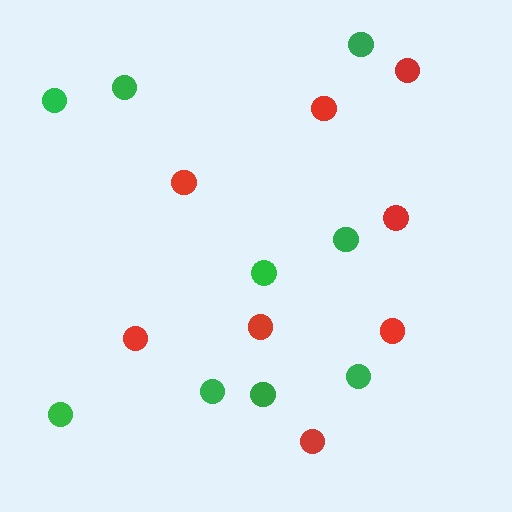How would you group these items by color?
There are 2 groups: one group of green circles (9) and one group of red circles (8).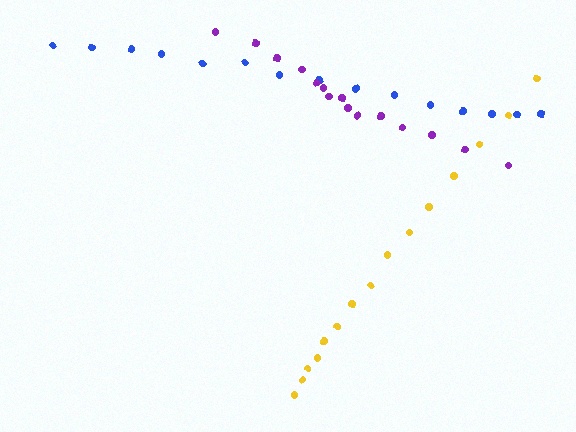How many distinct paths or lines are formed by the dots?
There are 3 distinct paths.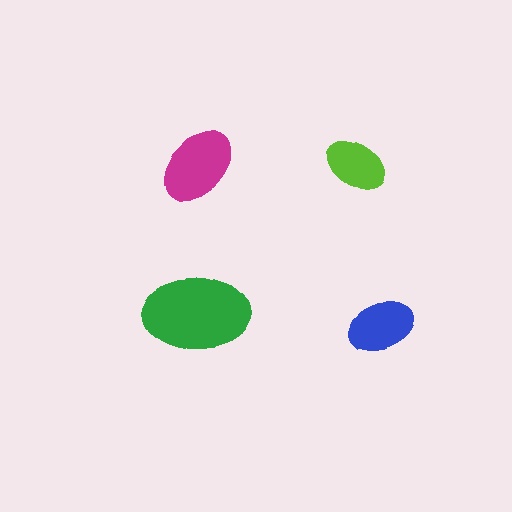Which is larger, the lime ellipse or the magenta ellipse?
The magenta one.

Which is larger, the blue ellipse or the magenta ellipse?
The magenta one.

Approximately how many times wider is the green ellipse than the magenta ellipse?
About 1.5 times wider.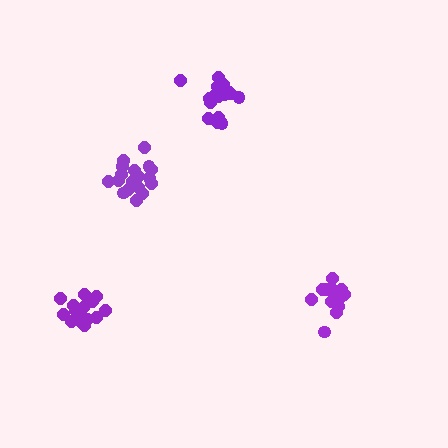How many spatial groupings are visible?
There are 4 spatial groupings.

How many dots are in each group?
Group 1: 17 dots, Group 2: 15 dots, Group 3: 18 dots, Group 4: 17 dots (67 total).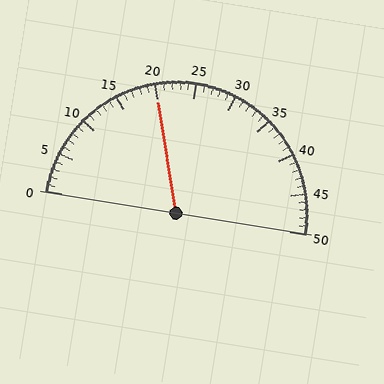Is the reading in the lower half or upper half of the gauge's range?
The reading is in the lower half of the range (0 to 50).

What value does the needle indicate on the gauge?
The needle indicates approximately 20.